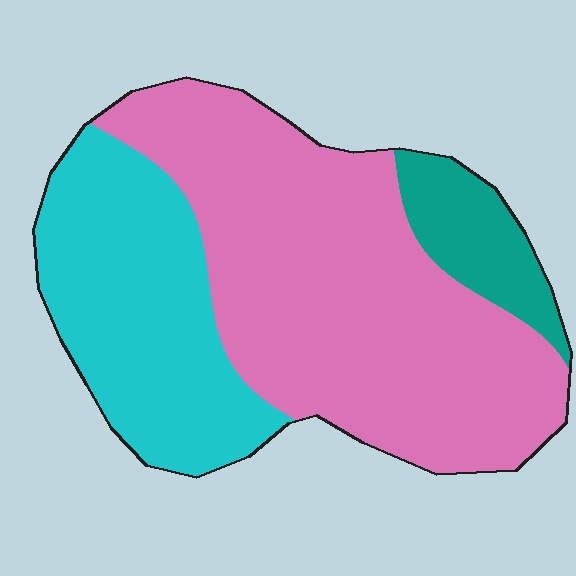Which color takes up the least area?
Teal, at roughly 10%.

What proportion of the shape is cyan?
Cyan covers about 30% of the shape.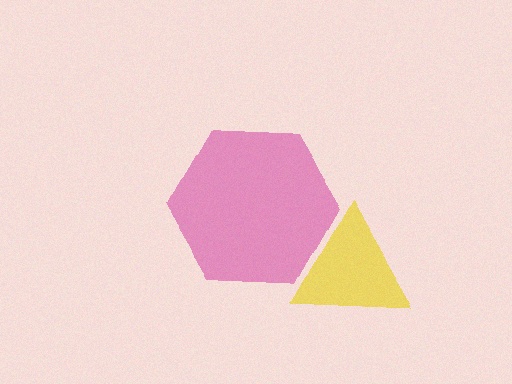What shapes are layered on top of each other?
The layered shapes are: a magenta hexagon, a yellow triangle.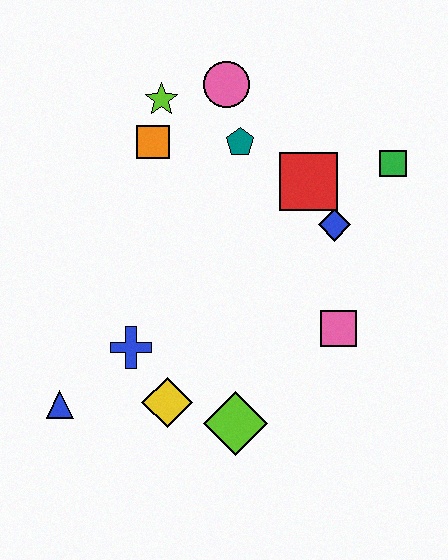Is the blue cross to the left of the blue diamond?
Yes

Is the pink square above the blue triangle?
Yes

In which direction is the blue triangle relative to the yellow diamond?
The blue triangle is to the left of the yellow diamond.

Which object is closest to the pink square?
The blue diamond is closest to the pink square.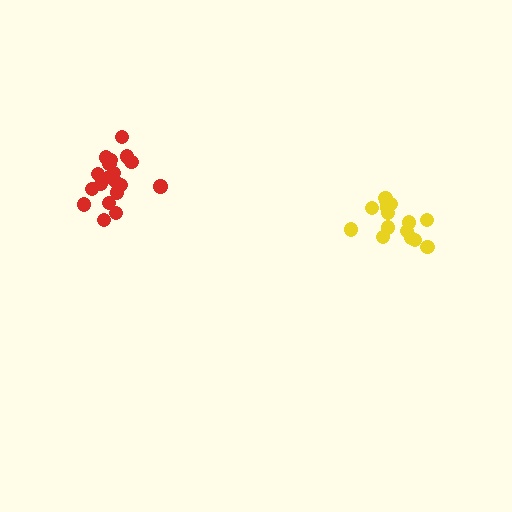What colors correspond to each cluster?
The clusters are colored: red, yellow.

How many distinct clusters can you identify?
There are 2 distinct clusters.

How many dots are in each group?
Group 1: 19 dots, Group 2: 15 dots (34 total).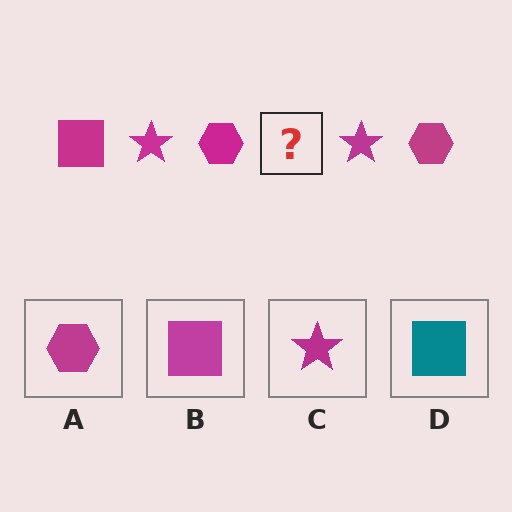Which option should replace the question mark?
Option B.